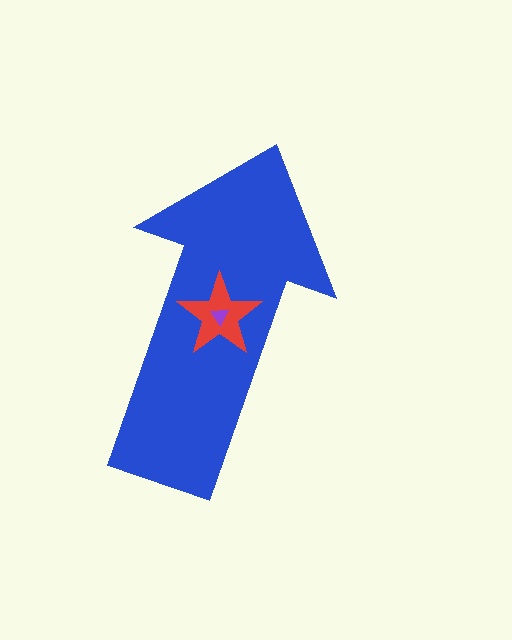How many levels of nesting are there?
3.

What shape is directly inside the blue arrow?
The red star.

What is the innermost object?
The purple triangle.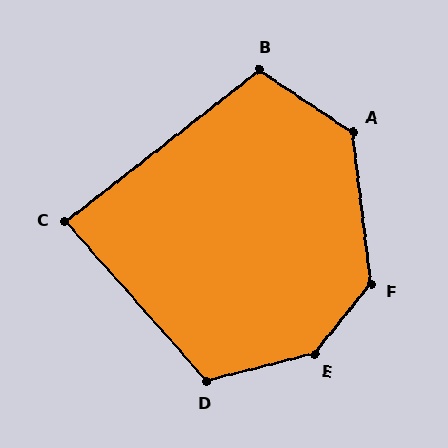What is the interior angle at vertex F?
Approximately 135 degrees (obtuse).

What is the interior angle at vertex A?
Approximately 130 degrees (obtuse).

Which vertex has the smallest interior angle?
C, at approximately 87 degrees.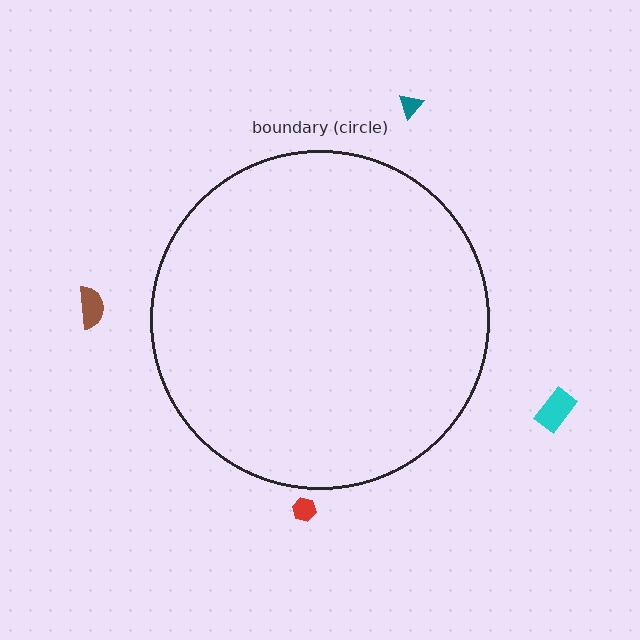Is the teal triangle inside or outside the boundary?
Outside.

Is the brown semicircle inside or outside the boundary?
Outside.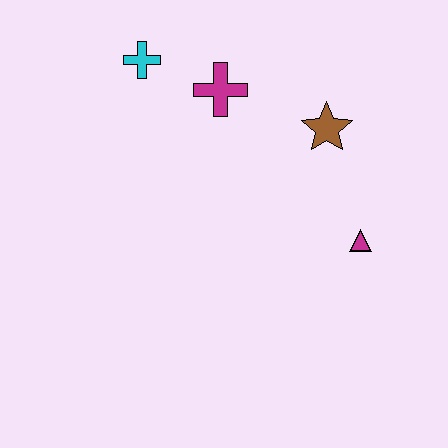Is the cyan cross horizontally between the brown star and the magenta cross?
No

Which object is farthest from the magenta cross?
The magenta triangle is farthest from the magenta cross.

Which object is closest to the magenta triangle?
The brown star is closest to the magenta triangle.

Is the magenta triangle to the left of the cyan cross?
No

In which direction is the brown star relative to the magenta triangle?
The brown star is above the magenta triangle.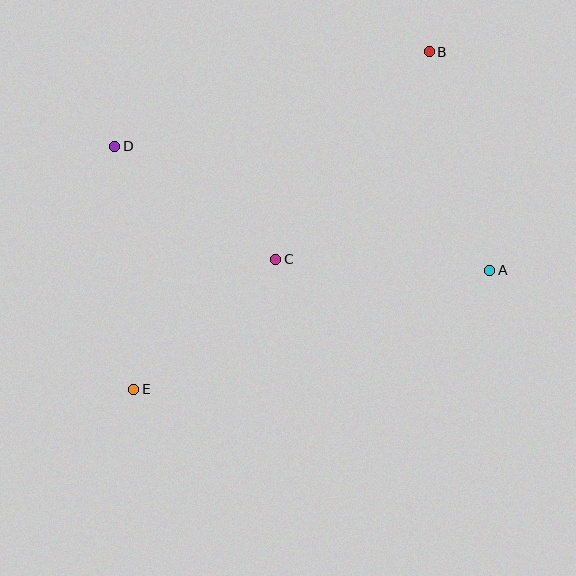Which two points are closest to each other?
Points C and E are closest to each other.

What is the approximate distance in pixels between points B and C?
The distance between B and C is approximately 258 pixels.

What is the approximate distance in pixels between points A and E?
The distance between A and E is approximately 376 pixels.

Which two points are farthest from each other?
Points B and E are farthest from each other.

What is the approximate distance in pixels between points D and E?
The distance between D and E is approximately 244 pixels.